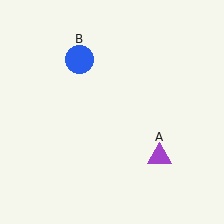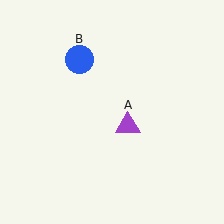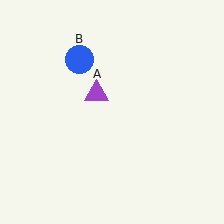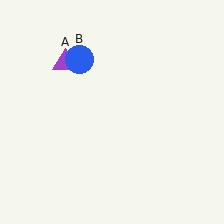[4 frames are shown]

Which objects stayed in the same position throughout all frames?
Blue circle (object B) remained stationary.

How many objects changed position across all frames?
1 object changed position: purple triangle (object A).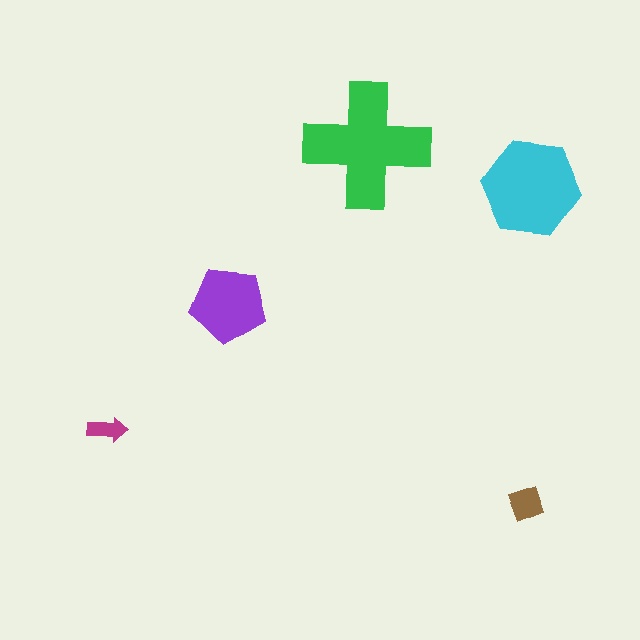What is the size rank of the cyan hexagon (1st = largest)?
2nd.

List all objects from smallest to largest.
The magenta arrow, the brown diamond, the purple pentagon, the cyan hexagon, the green cross.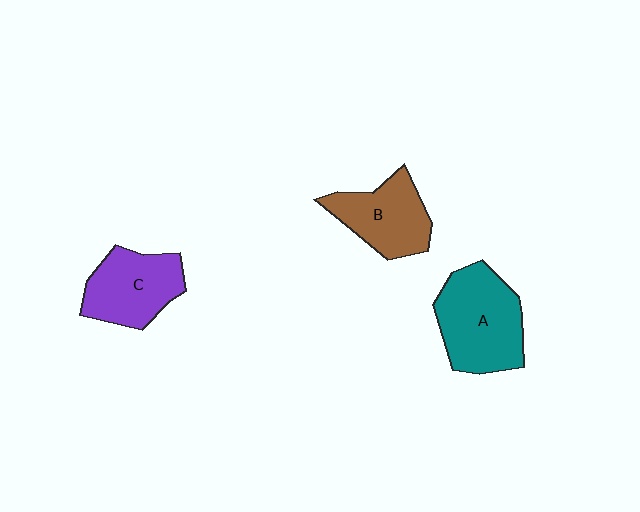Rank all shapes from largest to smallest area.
From largest to smallest: A (teal), C (purple), B (brown).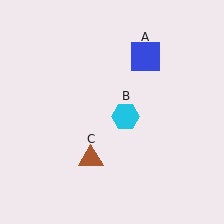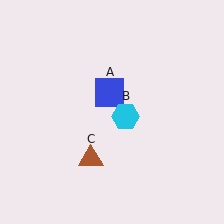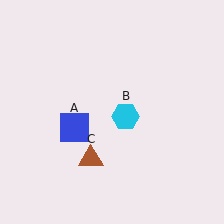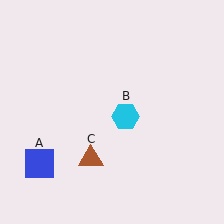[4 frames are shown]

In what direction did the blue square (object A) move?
The blue square (object A) moved down and to the left.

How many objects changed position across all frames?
1 object changed position: blue square (object A).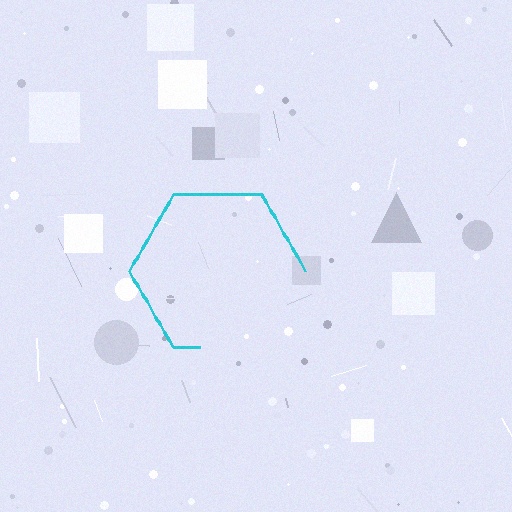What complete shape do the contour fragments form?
The contour fragments form a hexagon.